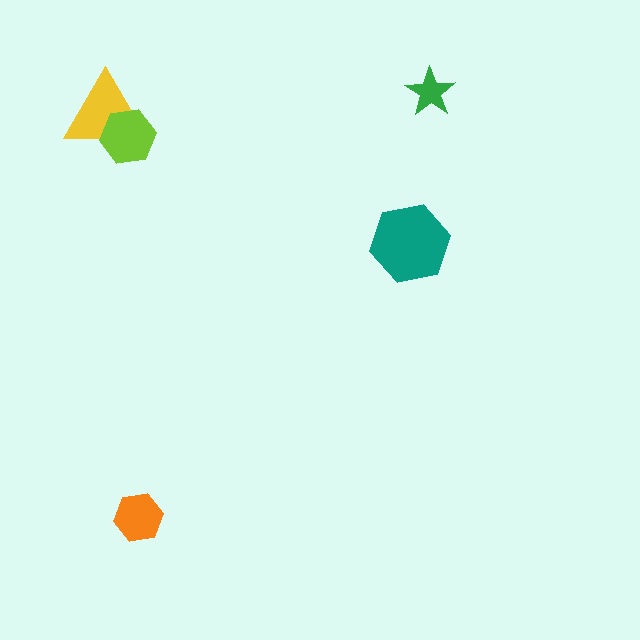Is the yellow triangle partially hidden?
Yes, it is partially covered by another shape.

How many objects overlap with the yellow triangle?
1 object overlaps with the yellow triangle.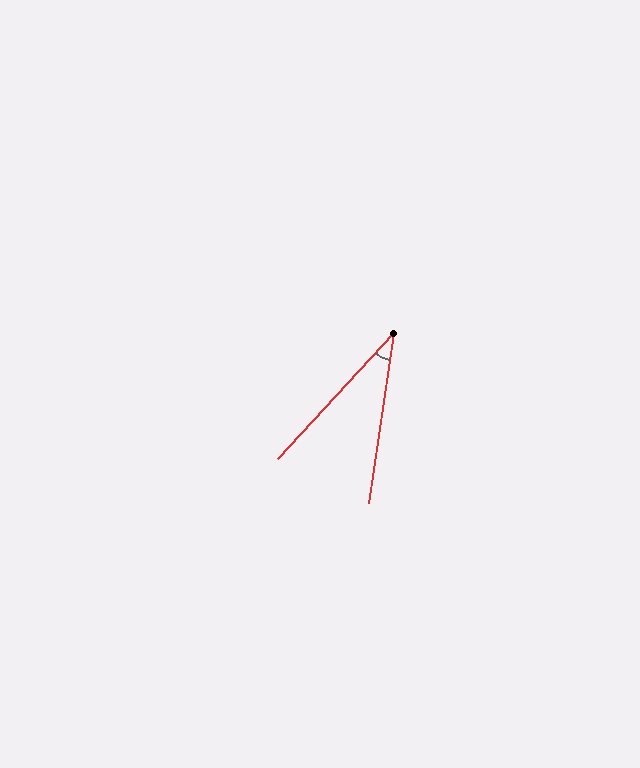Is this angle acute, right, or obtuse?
It is acute.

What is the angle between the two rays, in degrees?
Approximately 34 degrees.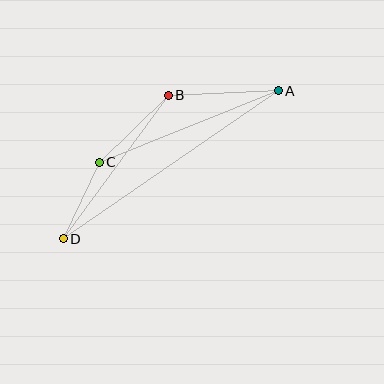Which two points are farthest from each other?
Points A and D are farthest from each other.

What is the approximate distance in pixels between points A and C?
The distance between A and C is approximately 193 pixels.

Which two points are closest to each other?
Points C and D are closest to each other.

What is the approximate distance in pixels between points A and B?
The distance between A and B is approximately 110 pixels.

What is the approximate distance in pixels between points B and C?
The distance between B and C is approximately 96 pixels.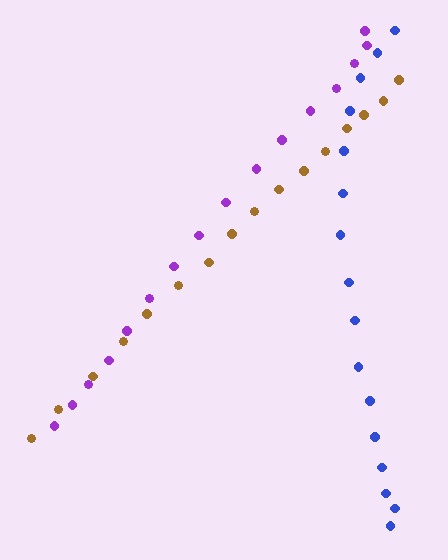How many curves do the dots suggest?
There are 3 distinct paths.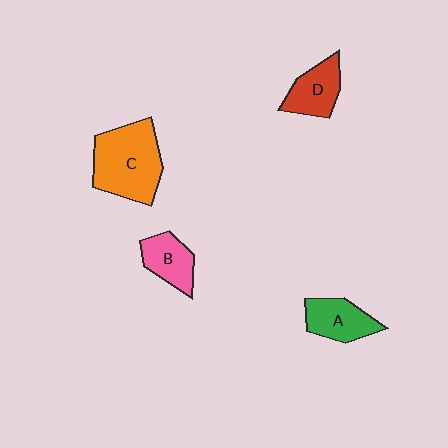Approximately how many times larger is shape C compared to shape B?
Approximately 2.0 times.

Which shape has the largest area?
Shape C (orange).